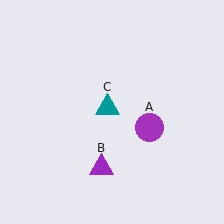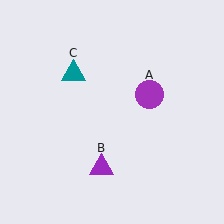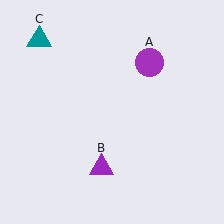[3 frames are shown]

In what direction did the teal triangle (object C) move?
The teal triangle (object C) moved up and to the left.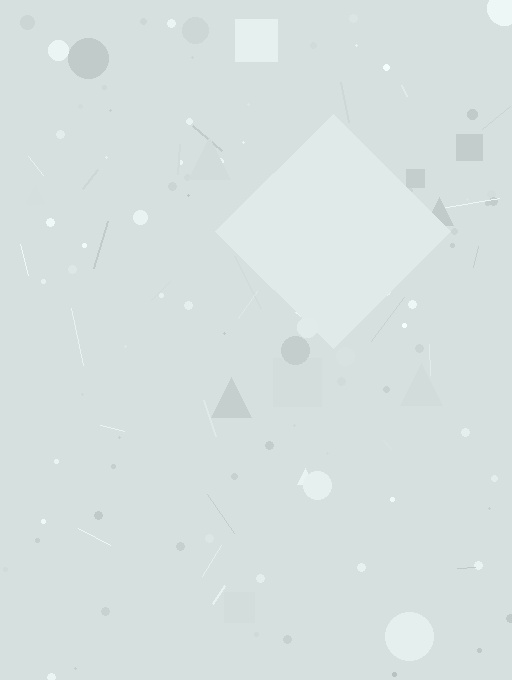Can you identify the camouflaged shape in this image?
The camouflaged shape is a diamond.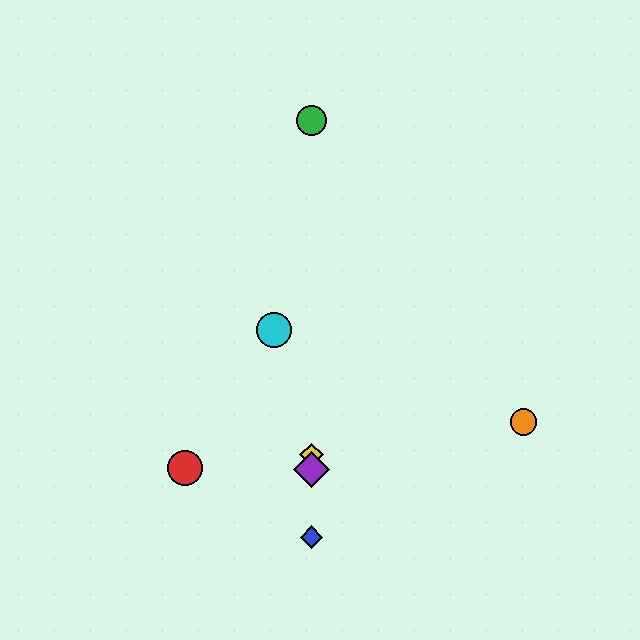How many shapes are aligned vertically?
4 shapes (the blue diamond, the green circle, the yellow diamond, the purple diamond) are aligned vertically.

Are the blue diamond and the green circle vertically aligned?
Yes, both are at x≈311.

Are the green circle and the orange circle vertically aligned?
No, the green circle is at x≈311 and the orange circle is at x≈523.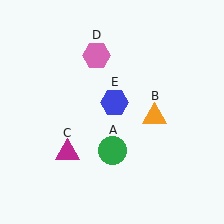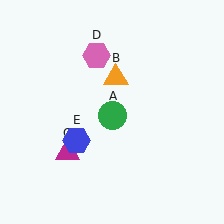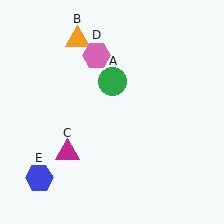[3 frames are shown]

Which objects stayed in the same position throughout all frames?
Magenta triangle (object C) and pink hexagon (object D) remained stationary.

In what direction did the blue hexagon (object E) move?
The blue hexagon (object E) moved down and to the left.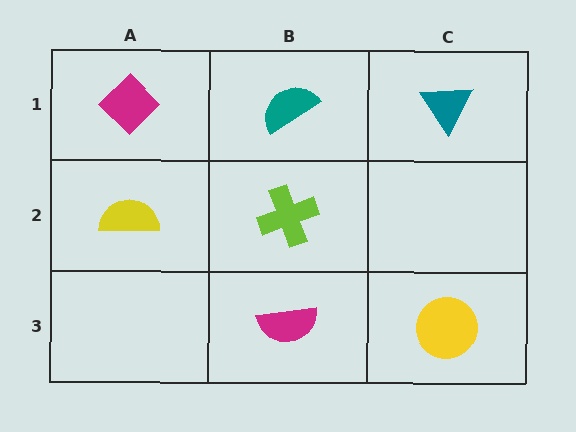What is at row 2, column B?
A lime cross.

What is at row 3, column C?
A yellow circle.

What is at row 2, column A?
A yellow semicircle.